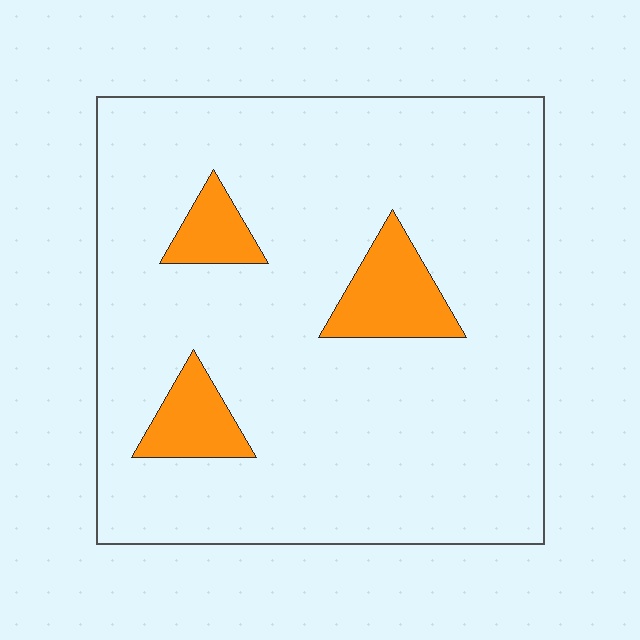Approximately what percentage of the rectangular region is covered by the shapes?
Approximately 10%.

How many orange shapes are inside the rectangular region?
3.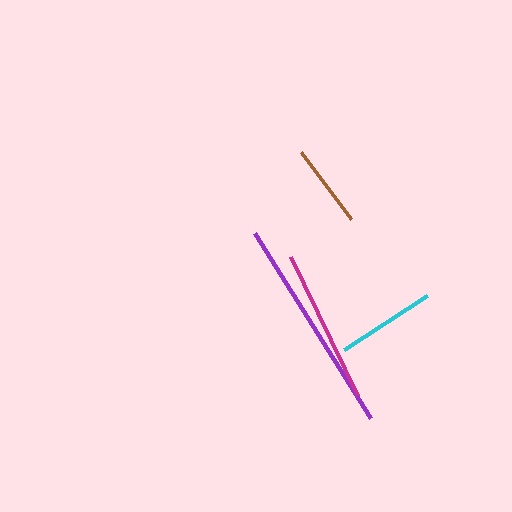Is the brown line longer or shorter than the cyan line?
The cyan line is longer than the brown line.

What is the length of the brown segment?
The brown segment is approximately 84 pixels long.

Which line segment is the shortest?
The brown line is the shortest at approximately 84 pixels.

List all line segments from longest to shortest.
From longest to shortest: purple, magenta, cyan, brown.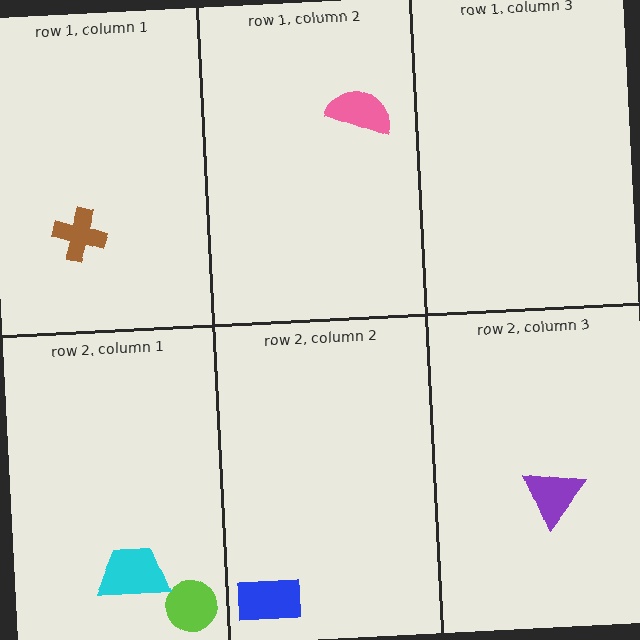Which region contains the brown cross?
The row 1, column 1 region.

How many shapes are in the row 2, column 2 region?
1.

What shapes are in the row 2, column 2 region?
The blue rectangle.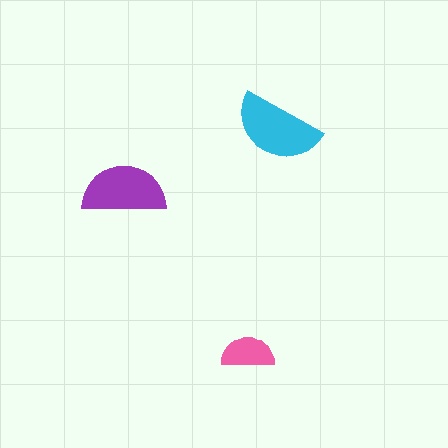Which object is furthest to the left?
The purple semicircle is leftmost.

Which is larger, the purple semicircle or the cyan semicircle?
The cyan one.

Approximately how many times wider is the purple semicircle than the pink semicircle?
About 1.5 times wider.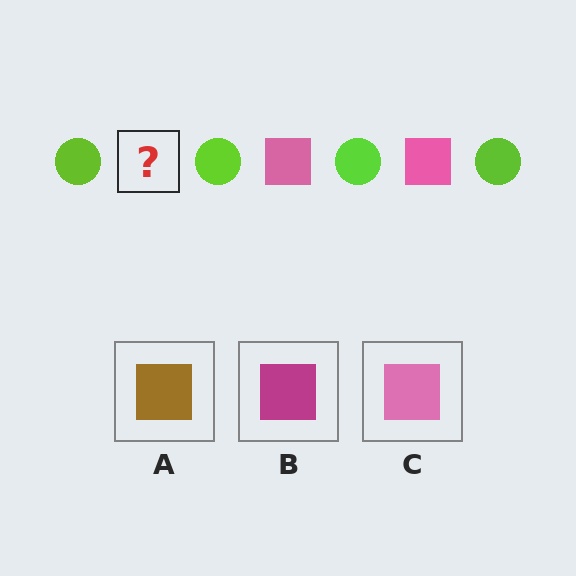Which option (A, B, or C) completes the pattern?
C.